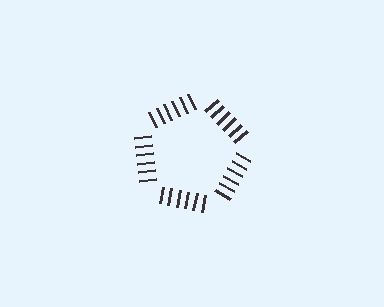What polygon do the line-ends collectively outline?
An illusory pentagon — the line segments terminate on its edges but no continuous stroke is drawn.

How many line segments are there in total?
30 — 6 along each of the 5 edges.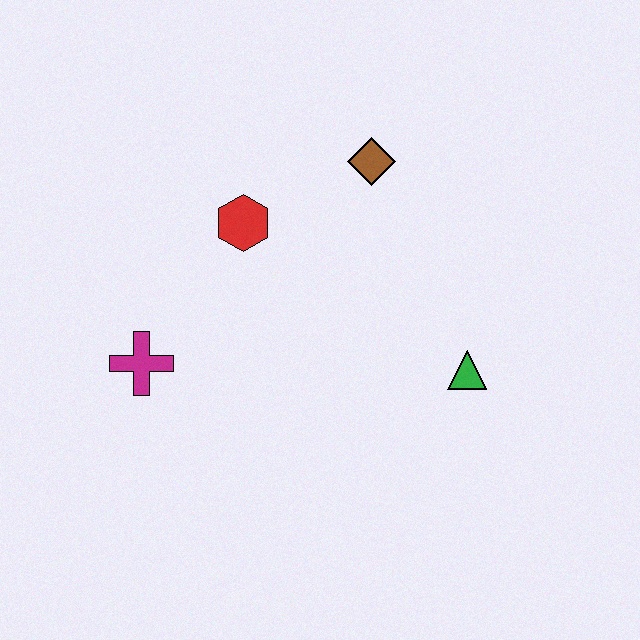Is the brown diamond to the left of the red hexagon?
No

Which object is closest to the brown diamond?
The red hexagon is closest to the brown diamond.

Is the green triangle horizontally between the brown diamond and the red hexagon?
No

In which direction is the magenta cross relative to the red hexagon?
The magenta cross is below the red hexagon.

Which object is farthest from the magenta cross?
The green triangle is farthest from the magenta cross.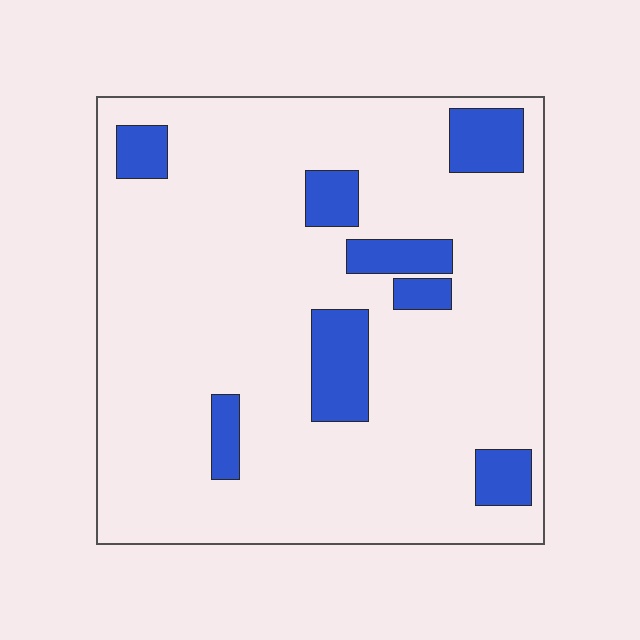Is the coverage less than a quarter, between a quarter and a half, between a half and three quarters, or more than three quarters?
Less than a quarter.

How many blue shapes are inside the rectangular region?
8.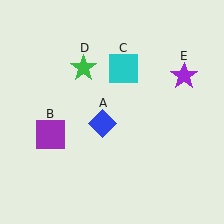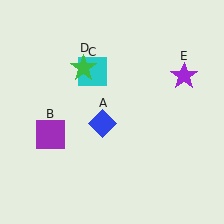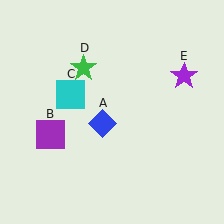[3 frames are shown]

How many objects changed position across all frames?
1 object changed position: cyan square (object C).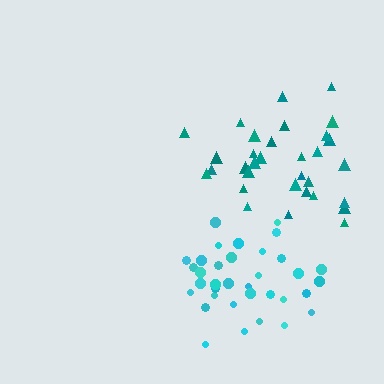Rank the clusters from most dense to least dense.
cyan, teal.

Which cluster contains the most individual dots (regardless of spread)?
Cyan (35).